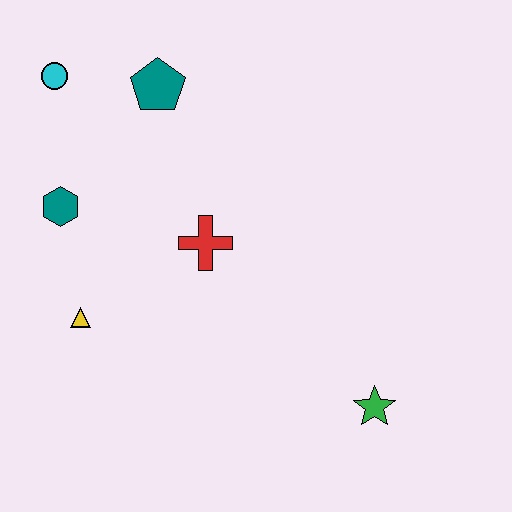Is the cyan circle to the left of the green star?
Yes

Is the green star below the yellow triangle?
Yes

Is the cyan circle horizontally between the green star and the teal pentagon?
No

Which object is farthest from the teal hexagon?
The green star is farthest from the teal hexagon.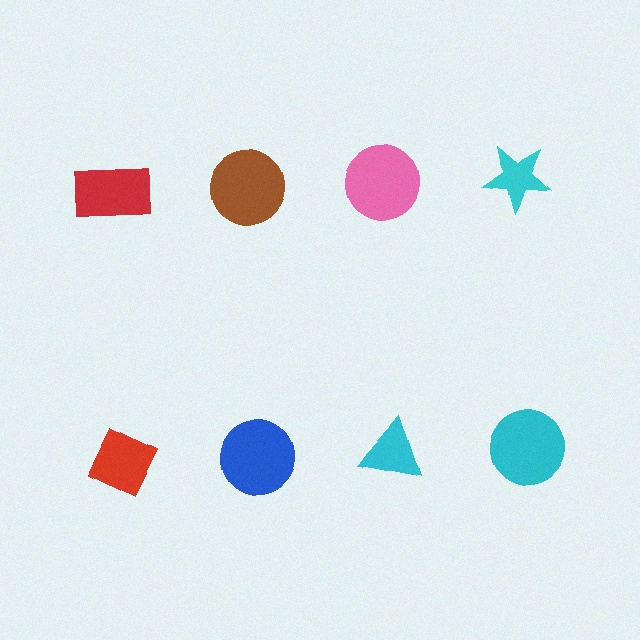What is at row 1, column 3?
A pink circle.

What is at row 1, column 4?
A cyan star.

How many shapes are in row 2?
4 shapes.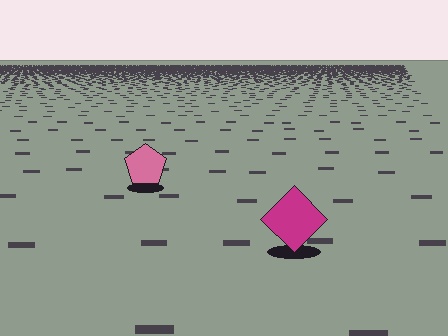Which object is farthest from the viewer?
The pink pentagon is farthest from the viewer. It appears smaller and the ground texture around it is denser.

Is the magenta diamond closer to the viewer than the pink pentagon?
Yes. The magenta diamond is closer — you can tell from the texture gradient: the ground texture is coarser near it.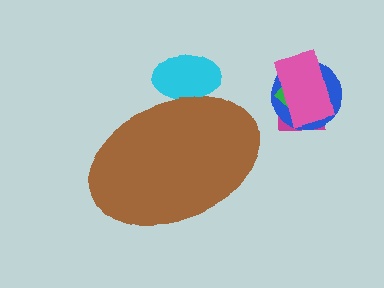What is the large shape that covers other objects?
A brown ellipse.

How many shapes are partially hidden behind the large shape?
1 shape is partially hidden.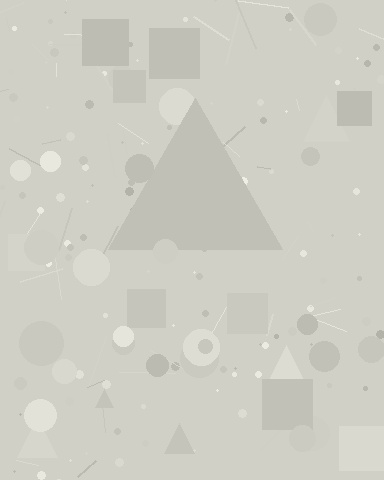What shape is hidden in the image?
A triangle is hidden in the image.